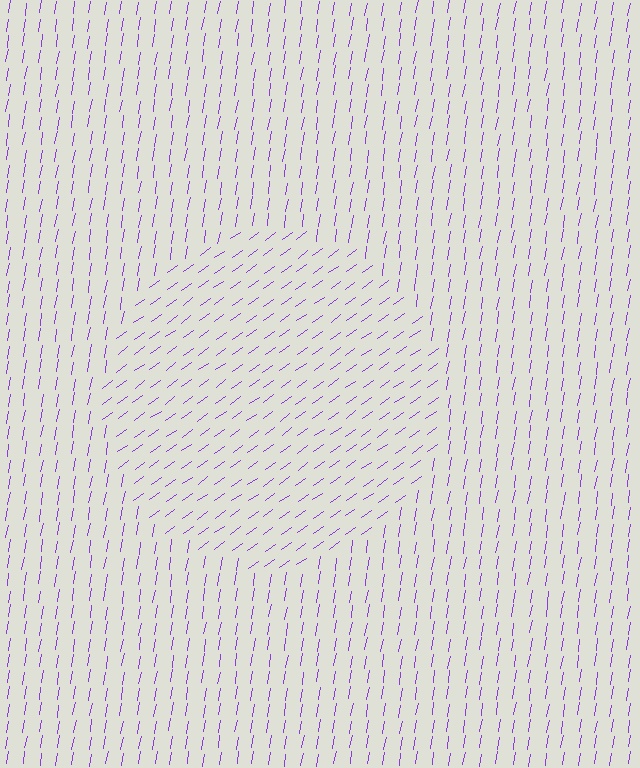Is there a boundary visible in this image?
Yes, there is a texture boundary formed by a change in line orientation.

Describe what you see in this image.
The image is filled with small purple line segments. A circle region in the image has lines oriented differently from the surrounding lines, creating a visible texture boundary.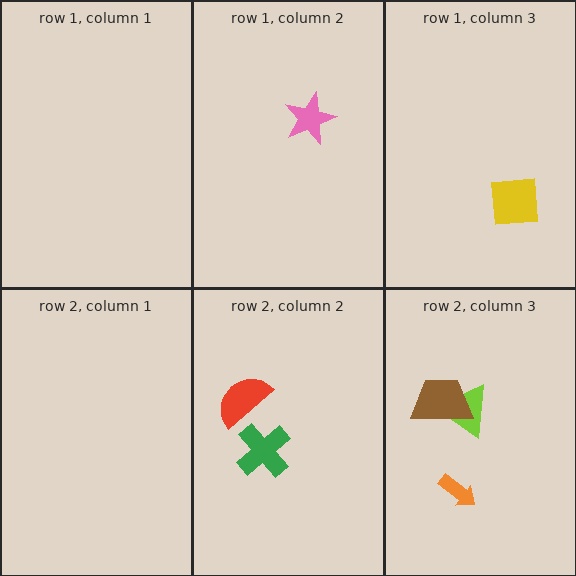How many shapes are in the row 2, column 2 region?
2.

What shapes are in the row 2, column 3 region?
The lime triangle, the brown trapezoid, the orange arrow.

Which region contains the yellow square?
The row 1, column 3 region.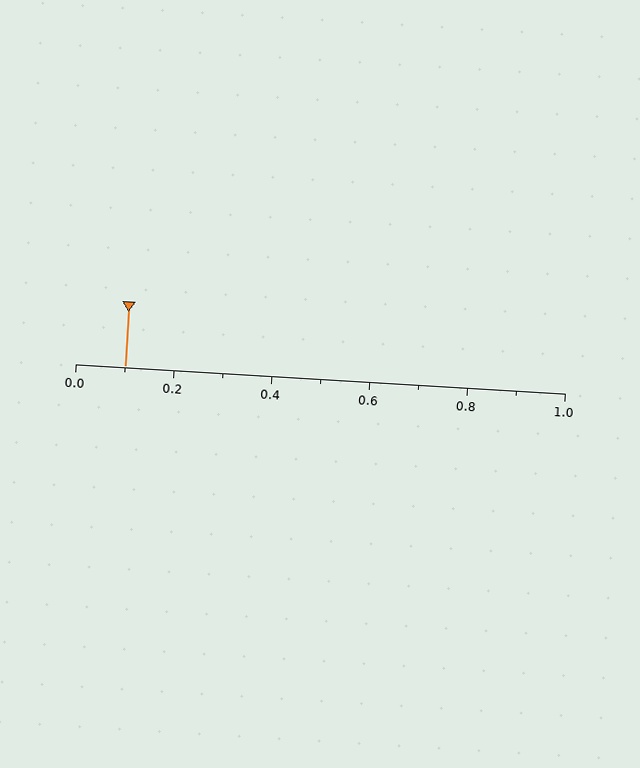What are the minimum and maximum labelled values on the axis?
The axis runs from 0.0 to 1.0.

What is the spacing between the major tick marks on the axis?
The major ticks are spaced 0.2 apart.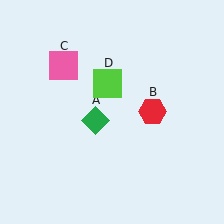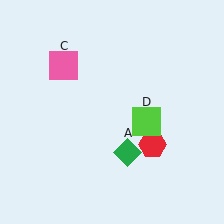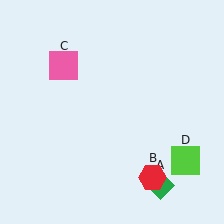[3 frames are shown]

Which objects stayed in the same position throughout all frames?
Pink square (object C) remained stationary.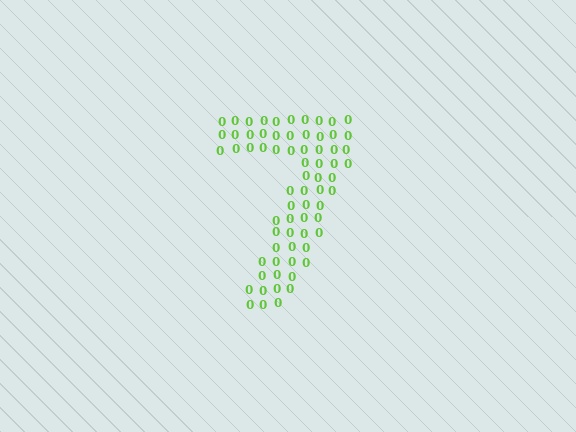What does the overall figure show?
The overall figure shows the digit 7.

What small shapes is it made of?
It is made of small digit 0's.